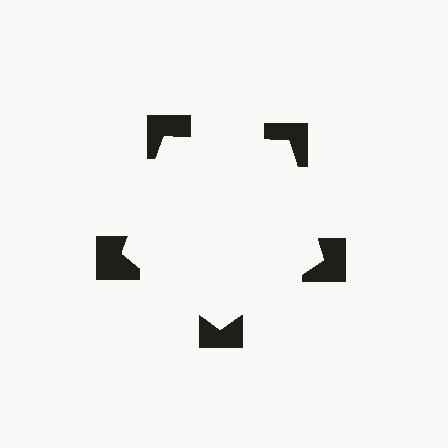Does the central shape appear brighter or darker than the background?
It typically appears slightly brighter than the background, even though no actual brightness change is drawn.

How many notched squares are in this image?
There are 5 — one at each vertex of the illusory pentagon.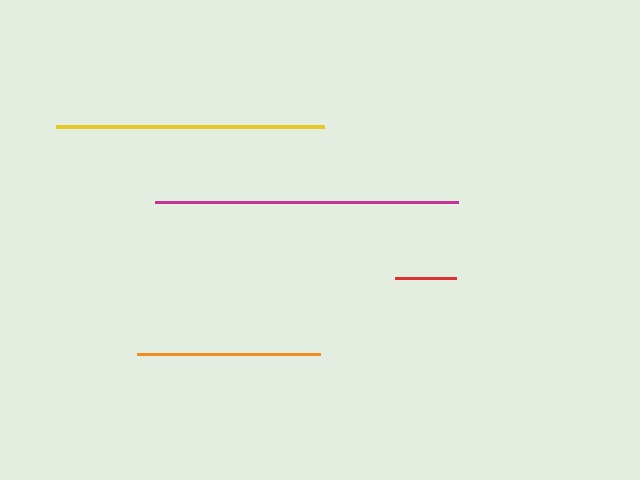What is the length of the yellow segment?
The yellow segment is approximately 268 pixels long.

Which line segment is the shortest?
The red line is the shortest at approximately 62 pixels.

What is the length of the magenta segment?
The magenta segment is approximately 303 pixels long.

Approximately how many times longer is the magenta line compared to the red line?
The magenta line is approximately 4.9 times the length of the red line.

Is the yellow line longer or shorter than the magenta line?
The magenta line is longer than the yellow line.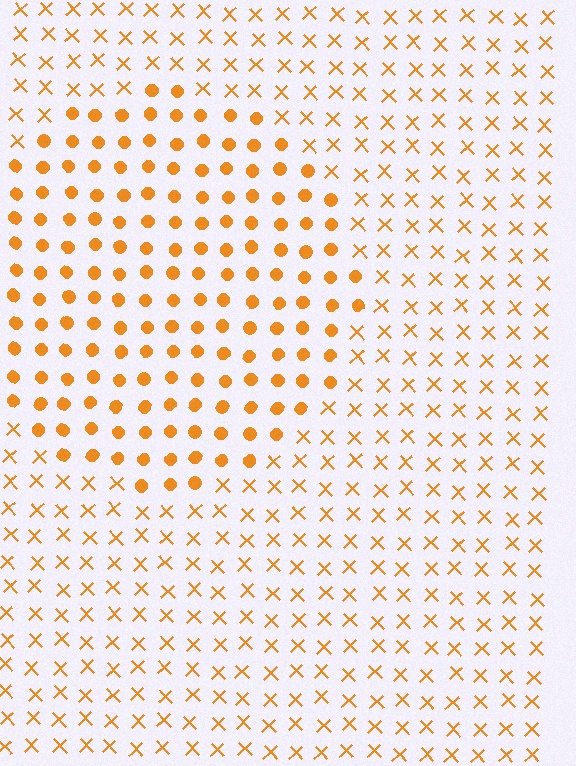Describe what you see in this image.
The image is filled with small orange elements arranged in a uniform grid. A circle-shaped region contains circles, while the surrounding area contains X marks. The boundary is defined purely by the change in element shape.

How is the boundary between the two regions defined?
The boundary is defined by a change in element shape: circles inside vs. X marks outside. All elements share the same color and spacing.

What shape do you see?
I see a circle.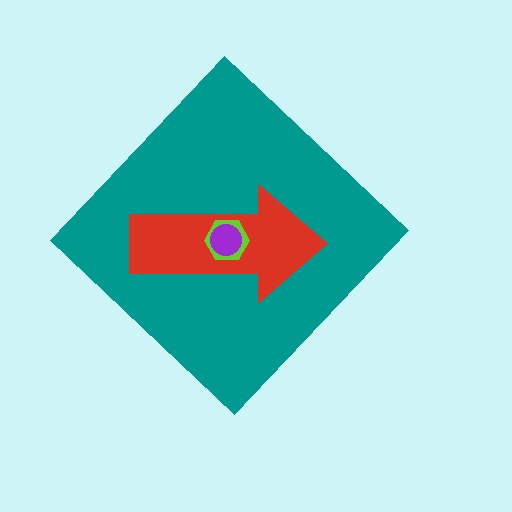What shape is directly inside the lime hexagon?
The purple circle.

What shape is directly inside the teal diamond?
The red arrow.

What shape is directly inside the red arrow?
The lime hexagon.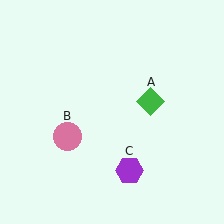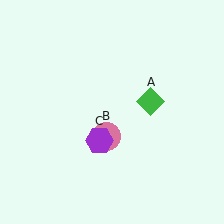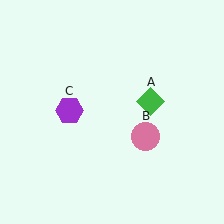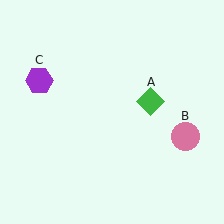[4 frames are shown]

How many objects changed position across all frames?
2 objects changed position: pink circle (object B), purple hexagon (object C).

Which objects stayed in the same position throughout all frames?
Green diamond (object A) remained stationary.